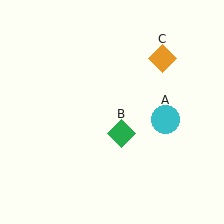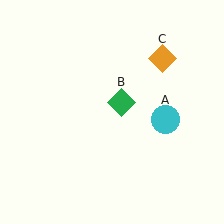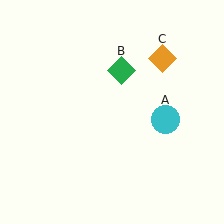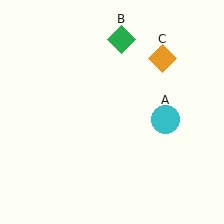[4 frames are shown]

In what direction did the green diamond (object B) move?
The green diamond (object B) moved up.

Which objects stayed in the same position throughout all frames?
Cyan circle (object A) and orange diamond (object C) remained stationary.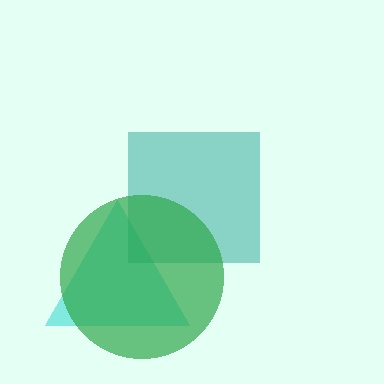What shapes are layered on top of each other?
The layered shapes are: a cyan triangle, a teal square, a green circle.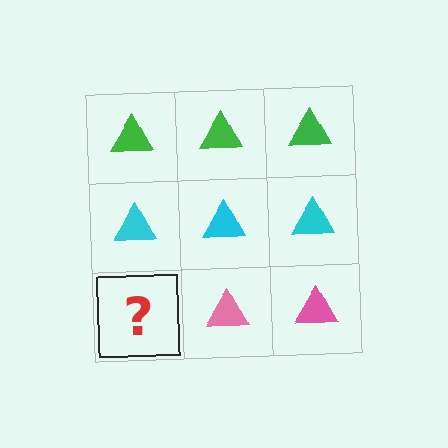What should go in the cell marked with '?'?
The missing cell should contain a pink triangle.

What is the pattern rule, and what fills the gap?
The rule is that each row has a consistent color. The gap should be filled with a pink triangle.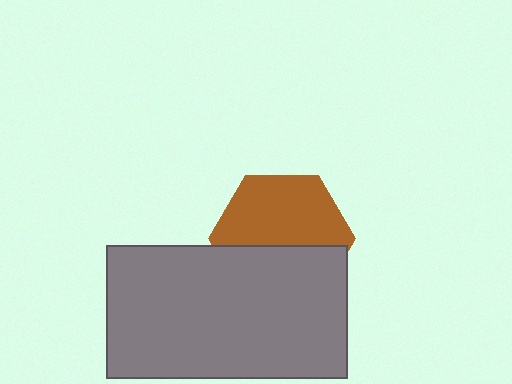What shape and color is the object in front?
The object in front is a gray rectangle.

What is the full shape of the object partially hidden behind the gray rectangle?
The partially hidden object is a brown hexagon.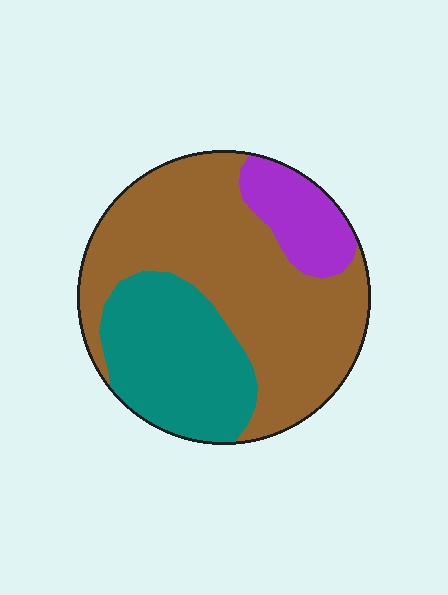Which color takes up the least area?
Purple, at roughly 15%.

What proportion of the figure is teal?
Teal covers around 30% of the figure.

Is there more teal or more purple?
Teal.